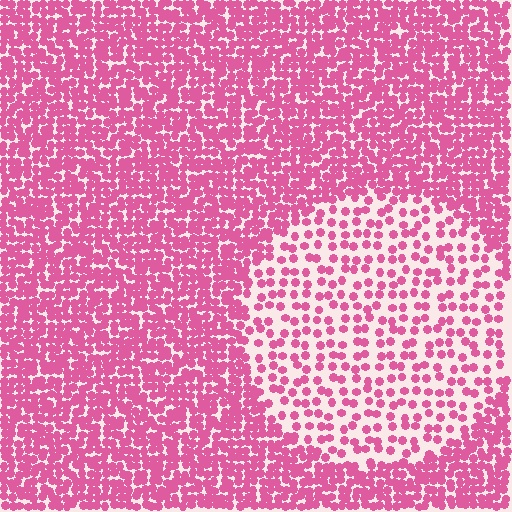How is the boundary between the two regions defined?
The boundary is defined by a change in element density (approximately 2.4x ratio). All elements are the same color, size, and shape.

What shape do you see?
I see a circle.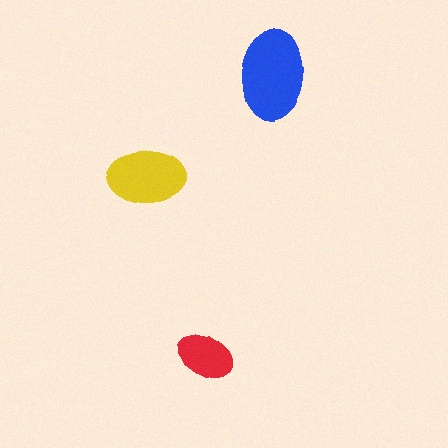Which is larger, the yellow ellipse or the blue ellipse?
The blue one.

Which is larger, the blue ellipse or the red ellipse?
The blue one.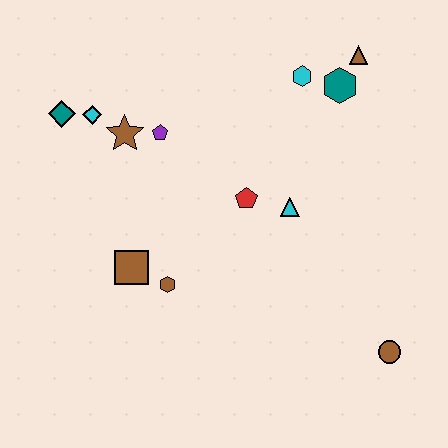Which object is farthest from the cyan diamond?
The brown circle is farthest from the cyan diamond.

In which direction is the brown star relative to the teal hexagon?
The brown star is to the left of the teal hexagon.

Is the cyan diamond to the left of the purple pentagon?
Yes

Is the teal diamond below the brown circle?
No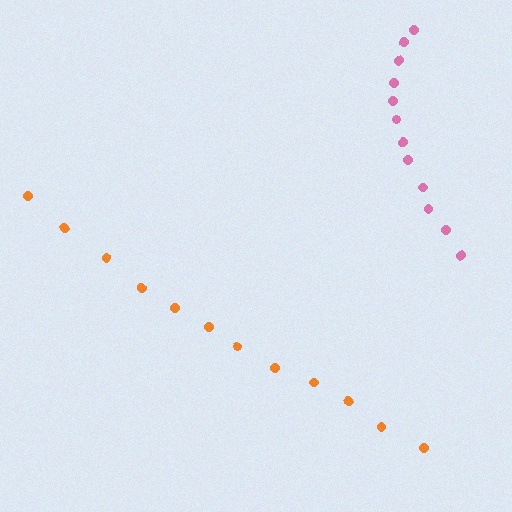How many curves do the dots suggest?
There are 2 distinct paths.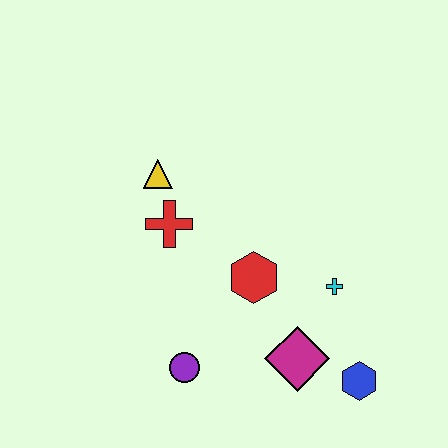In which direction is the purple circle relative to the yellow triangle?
The purple circle is below the yellow triangle.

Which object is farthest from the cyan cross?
The yellow triangle is farthest from the cyan cross.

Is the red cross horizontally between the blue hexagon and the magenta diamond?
No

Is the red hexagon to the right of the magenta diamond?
No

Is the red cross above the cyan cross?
Yes